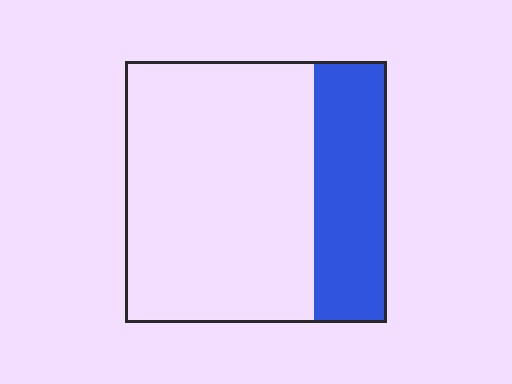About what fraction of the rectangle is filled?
About one quarter (1/4).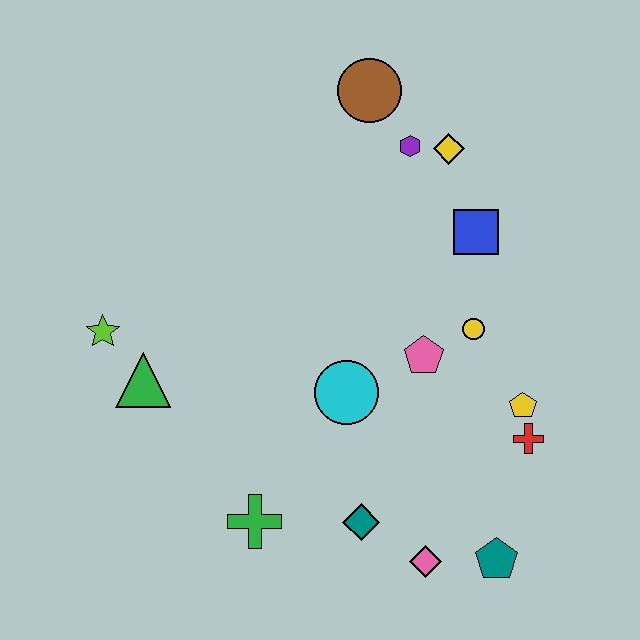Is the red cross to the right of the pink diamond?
Yes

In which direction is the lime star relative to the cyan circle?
The lime star is to the left of the cyan circle.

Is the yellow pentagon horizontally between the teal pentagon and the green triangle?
No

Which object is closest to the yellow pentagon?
The red cross is closest to the yellow pentagon.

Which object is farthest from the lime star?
The teal pentagon is farthest from the lime star.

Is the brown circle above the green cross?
Yes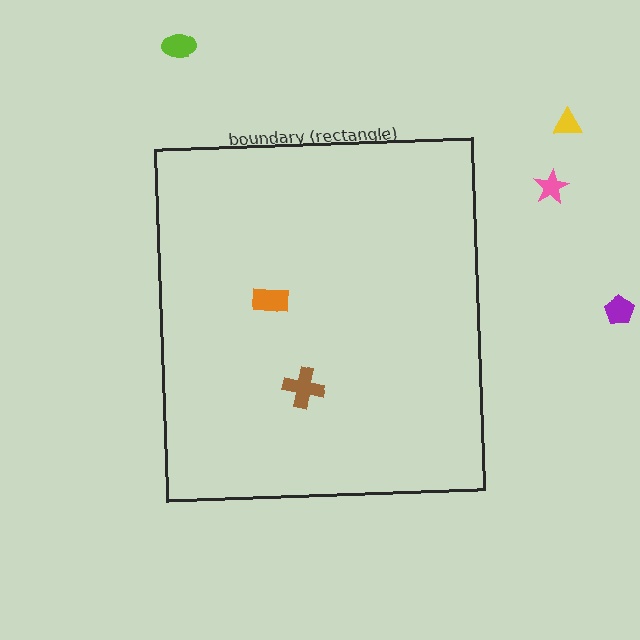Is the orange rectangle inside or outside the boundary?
Inside.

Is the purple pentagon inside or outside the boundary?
Outside.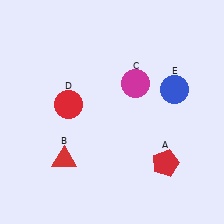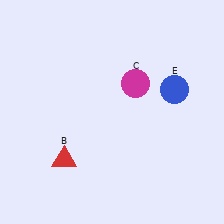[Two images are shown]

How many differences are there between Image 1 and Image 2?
There are 2 differences between the two images.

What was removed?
The red pentagon (A), the red circle (D) were removed in Image 2.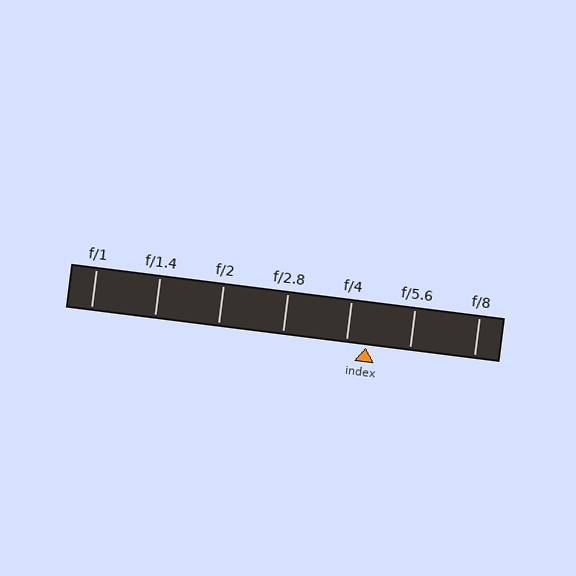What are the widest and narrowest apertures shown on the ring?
The widest aperture shown is f/1 and the narrowest is f/8.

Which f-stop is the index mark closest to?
The index mark is closest to f/4.